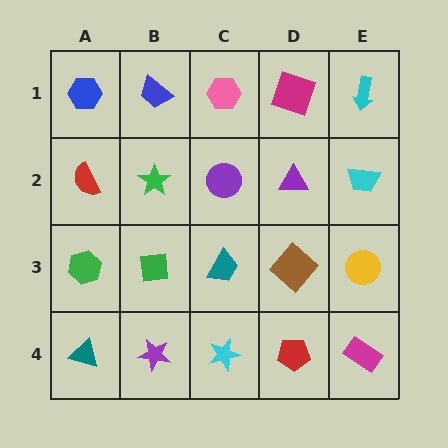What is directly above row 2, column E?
A cyan arrow.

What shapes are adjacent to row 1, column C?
A purple circle (row 2, column C), a blue trapezoid (row 1, column B), a magenta square (row 1, column D).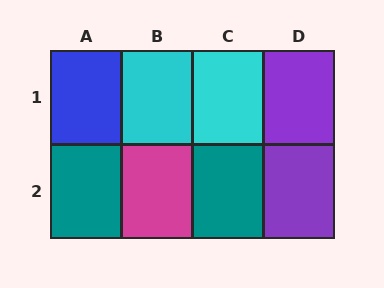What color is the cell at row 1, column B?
Cyan.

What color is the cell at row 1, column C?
Cyan.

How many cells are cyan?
2 cells are cyan.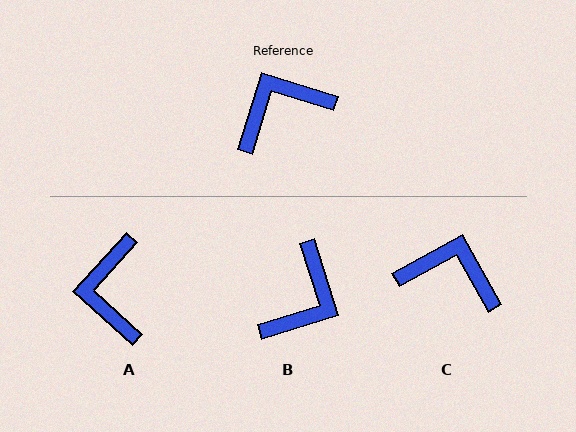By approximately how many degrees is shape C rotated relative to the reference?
Approximately 44 degrees clockwise.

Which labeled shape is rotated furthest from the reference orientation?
B, about 146 degrees away.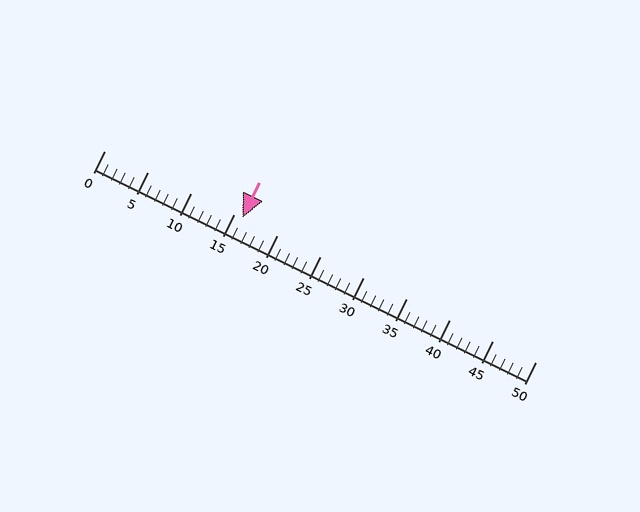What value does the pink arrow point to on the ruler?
The pink arrow points to approximately 16.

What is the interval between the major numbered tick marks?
The major tick marks are spaced 5 units apart.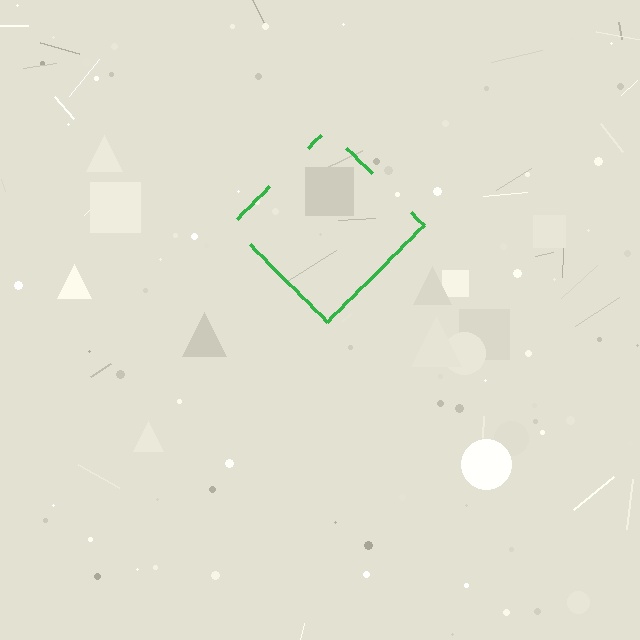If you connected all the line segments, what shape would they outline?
They would outline a diamond.